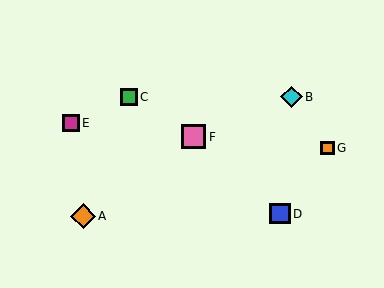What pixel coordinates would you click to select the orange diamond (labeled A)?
Click at (83, 216) to select the orange diamond A.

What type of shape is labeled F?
Shape F is a pink square.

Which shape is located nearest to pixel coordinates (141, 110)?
The green square (labeled C) at (129, 97) is nearest to that location.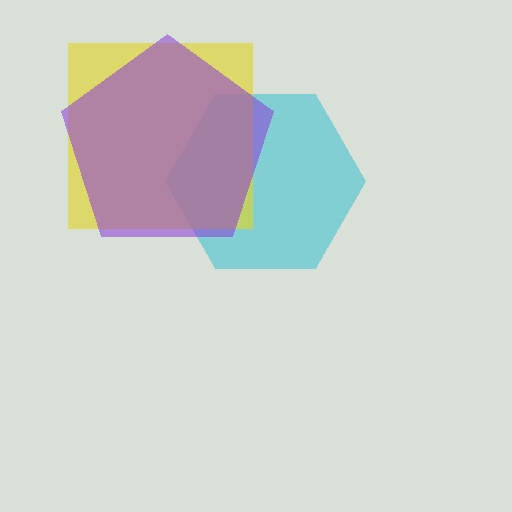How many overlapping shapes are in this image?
There are 3 overlapping shapes in the image.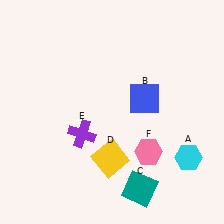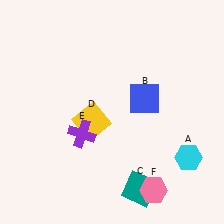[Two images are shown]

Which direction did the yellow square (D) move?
The yellow square (D) moved up.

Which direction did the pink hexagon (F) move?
The pink hexagon (F) moved down.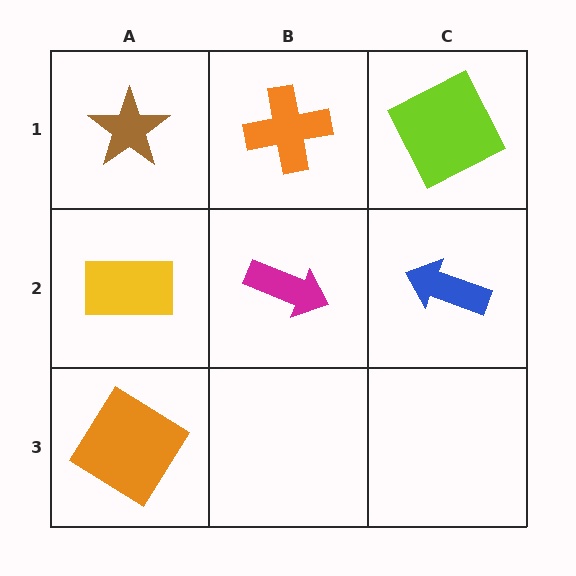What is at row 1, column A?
A brown star.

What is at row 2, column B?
A magenta arrow.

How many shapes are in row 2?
3 shapes.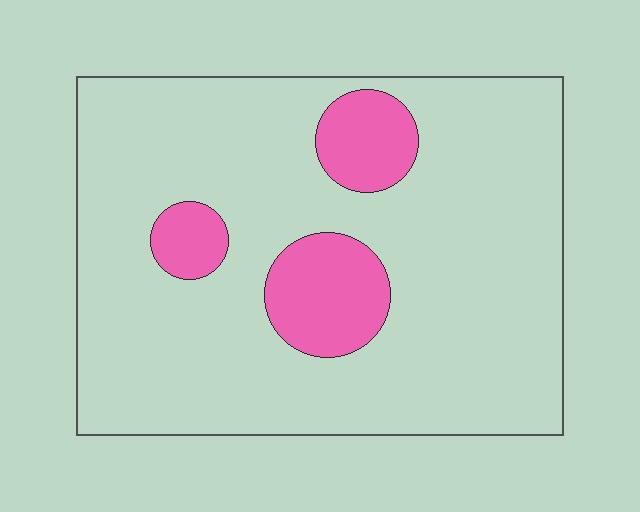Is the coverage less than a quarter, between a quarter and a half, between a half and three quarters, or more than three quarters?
Less than a quarter.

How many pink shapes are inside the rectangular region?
3.